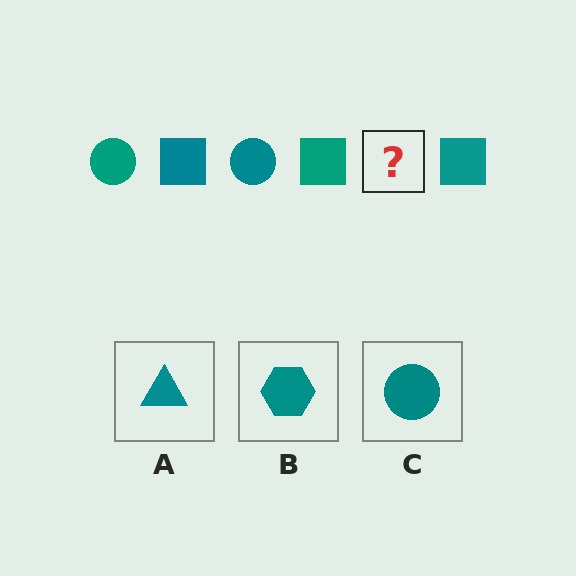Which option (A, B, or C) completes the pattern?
C.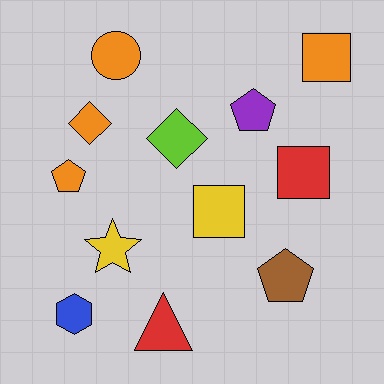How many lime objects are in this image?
There is 1 lime object.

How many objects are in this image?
There are 12 objects.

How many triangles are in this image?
There is 1 triangle.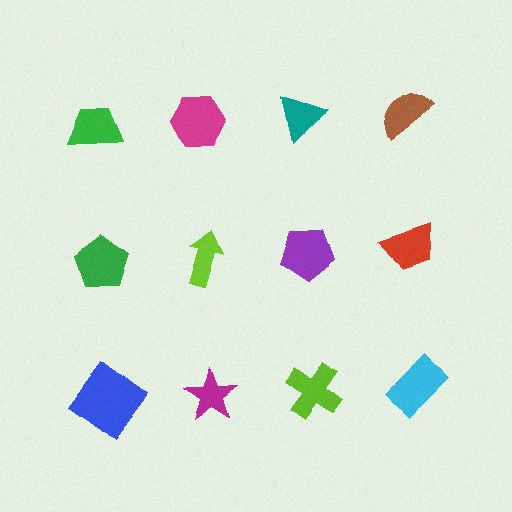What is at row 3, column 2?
A magenta star.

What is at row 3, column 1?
A blue diamond.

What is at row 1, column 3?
A teal triangle.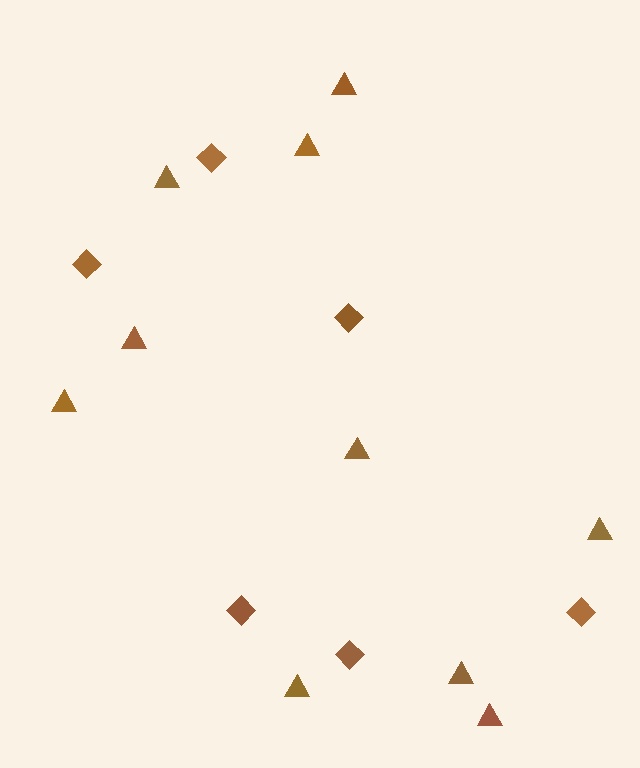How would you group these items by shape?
There are 2 groups: one group of triangles (10) and one group of diamonds (6).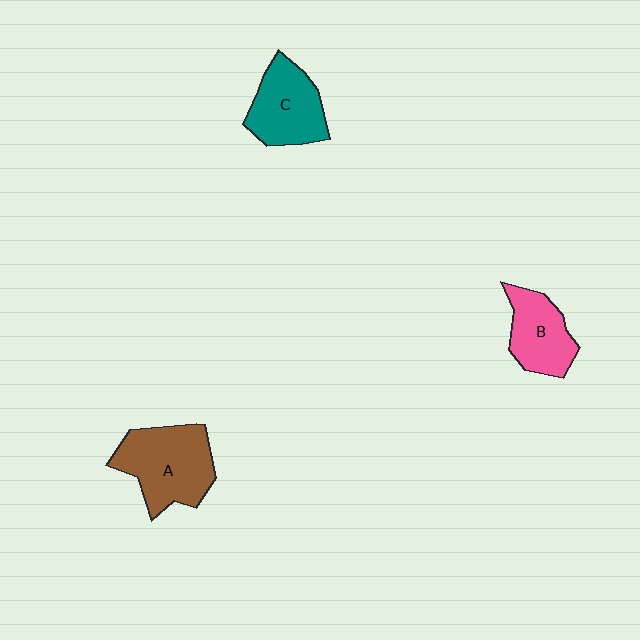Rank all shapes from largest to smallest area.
From largest to smallest: A (brown), C (teal), B (pink).